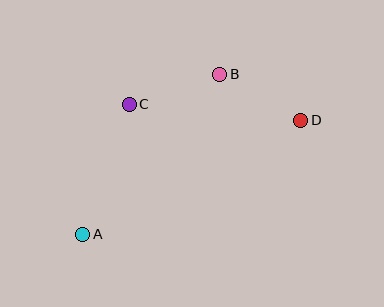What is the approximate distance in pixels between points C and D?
The distance between C and D is approximately 172 pixels.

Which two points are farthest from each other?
Points A and D are farthest from each other.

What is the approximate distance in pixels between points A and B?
The distance between A and B is approximately 210 pixels.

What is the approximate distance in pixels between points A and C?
The distance between A and C is approximately 138 pixels.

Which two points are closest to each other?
Points B and D are closest to each other.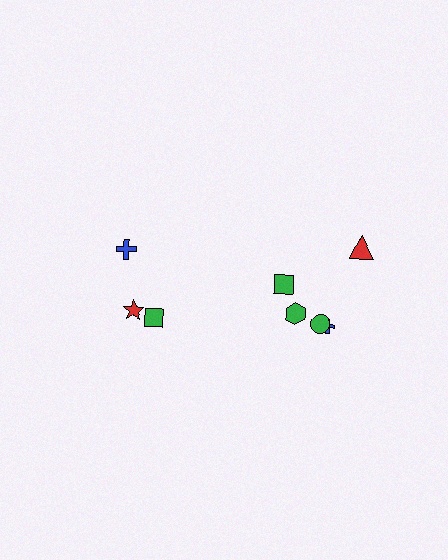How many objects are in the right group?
There are 5 objects.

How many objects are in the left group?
There are 3 objects.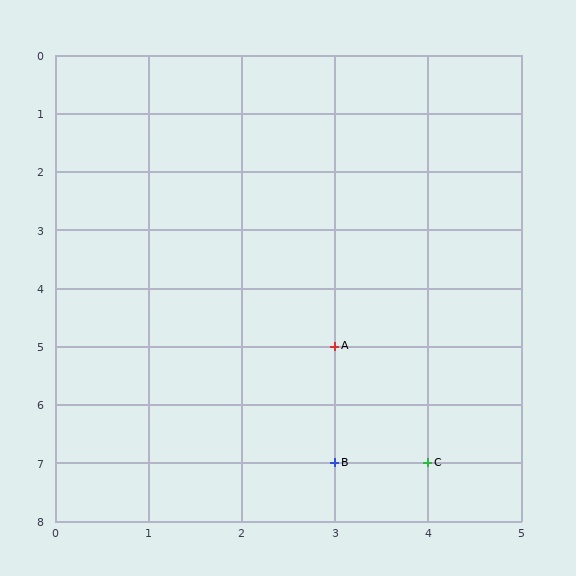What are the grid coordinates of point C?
Point C is at grid coordinates (4, 7).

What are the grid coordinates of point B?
Point B is at grid coordinates (3, 7).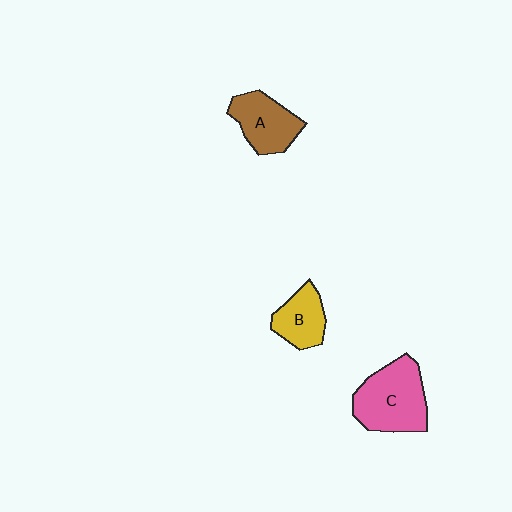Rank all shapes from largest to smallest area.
From largest to smallest: C (pink), A (brown), B (yellow).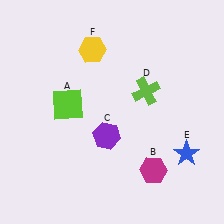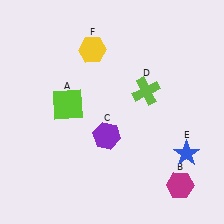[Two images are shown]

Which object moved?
The magenta hexagon (B) moved right.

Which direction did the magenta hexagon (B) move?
The magenta hexagon (B) moved right.